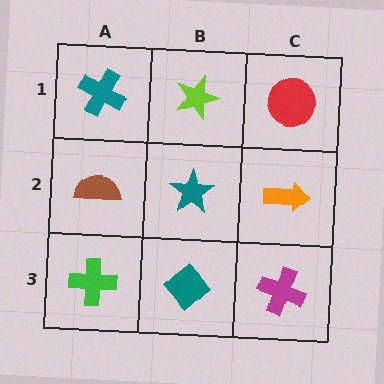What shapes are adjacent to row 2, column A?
A teal cross (row 1, column A), a green cross (row 3, column A), a teal star (row 2, column B).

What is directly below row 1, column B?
A teal star.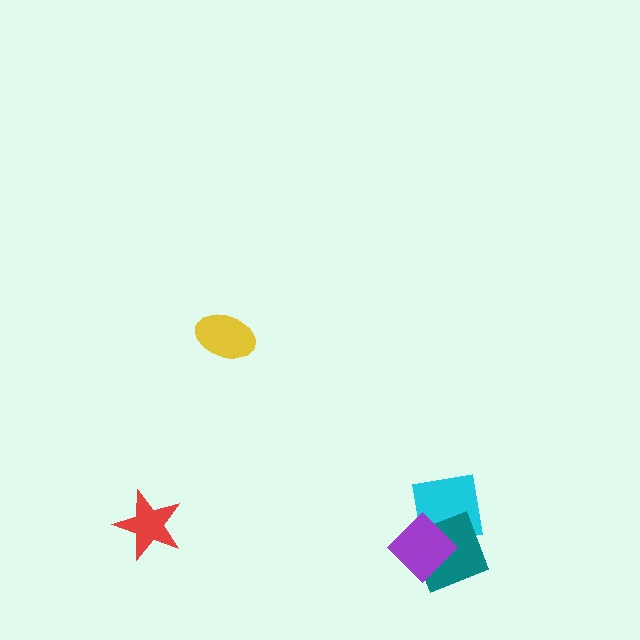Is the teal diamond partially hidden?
Yes, it is partially covered by another shape.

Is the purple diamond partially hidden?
No, no other shape covers it.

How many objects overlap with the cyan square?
2 objects overlap with the cyan square.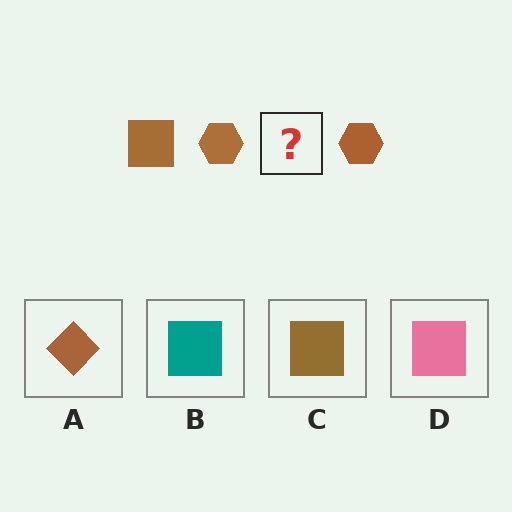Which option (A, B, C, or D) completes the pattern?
C.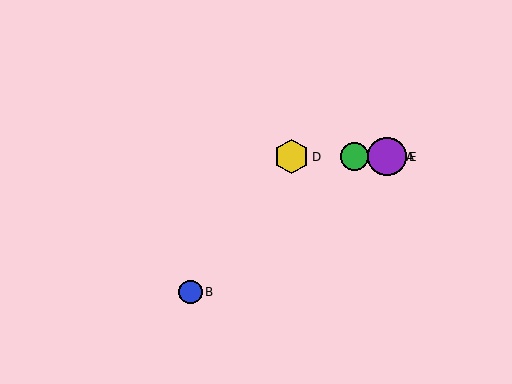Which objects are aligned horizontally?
Objects A, C, D, E are aligned horizontally.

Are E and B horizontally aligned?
No, E is at y≈157 and B is at y≈292.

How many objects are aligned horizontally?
4 objects (A, C, D, E) are aligned horizontally.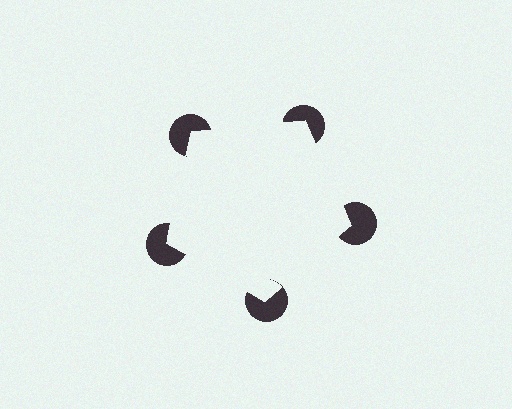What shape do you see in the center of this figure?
An illusory pentagon — its edges are inferred from the aligned wedge cuts in the pac-man discs, not physically drawn.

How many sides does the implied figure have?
5 sides.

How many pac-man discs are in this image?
There are 5 — one at each vertex of the illusory pentagon.